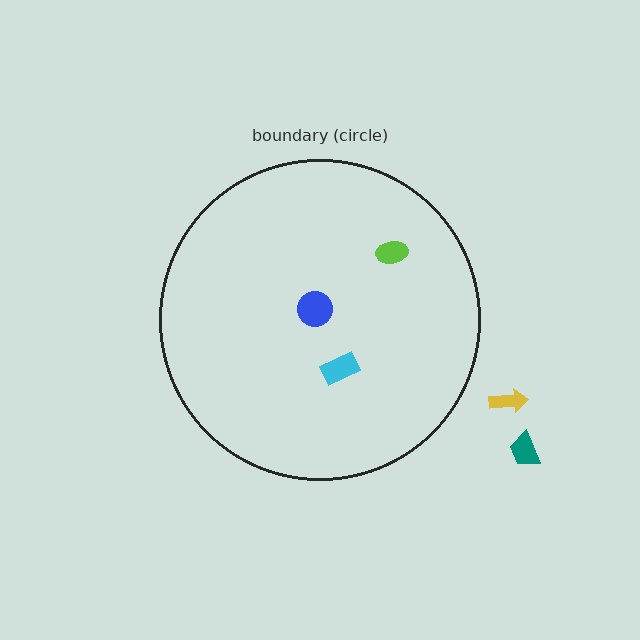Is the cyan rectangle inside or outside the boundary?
Inside.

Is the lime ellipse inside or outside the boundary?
Inside.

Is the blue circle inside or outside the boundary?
Inside.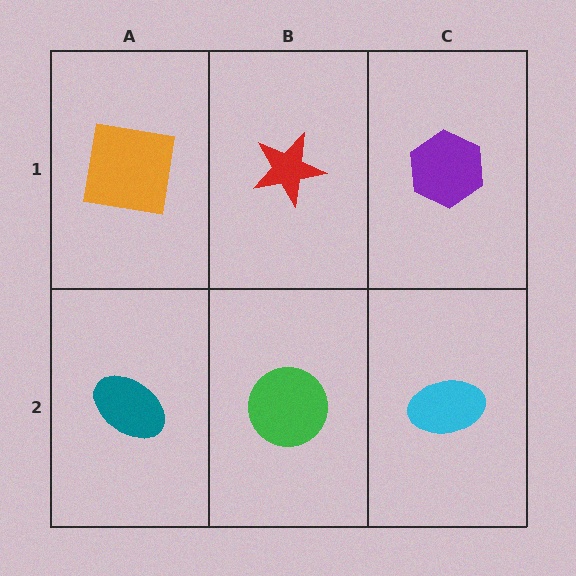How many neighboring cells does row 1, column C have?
2.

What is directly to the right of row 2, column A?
A green circle.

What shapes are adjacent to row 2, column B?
A red star (row 1, column B), a teal ellipse (row 2, column A), a cyan ellipse (row 2, column C).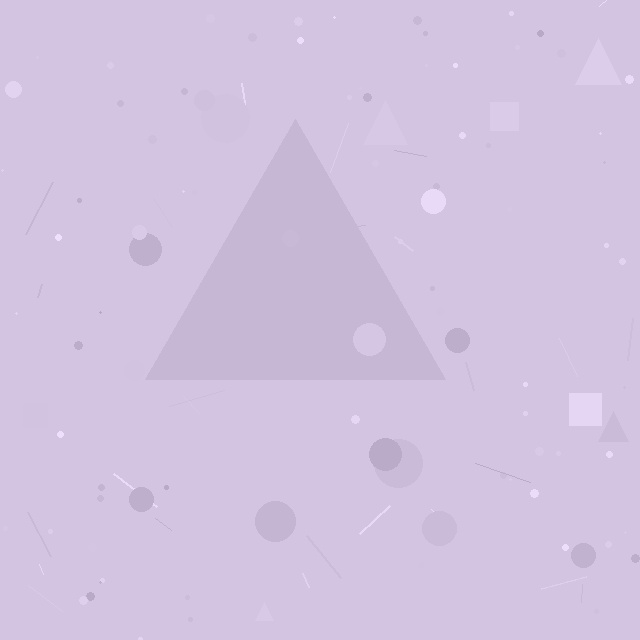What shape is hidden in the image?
A triangle is hidden in the image.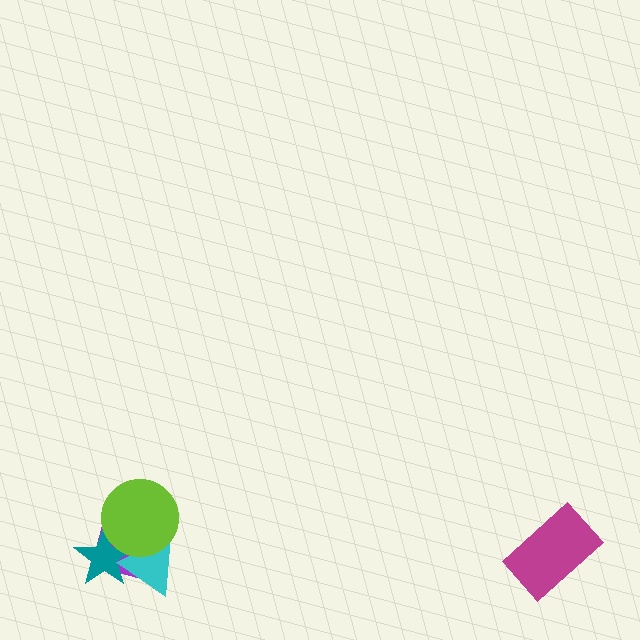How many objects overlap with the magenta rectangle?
0 objects overlap with the magenta rectangle.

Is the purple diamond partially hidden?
Yes, it is partially covered by another shape.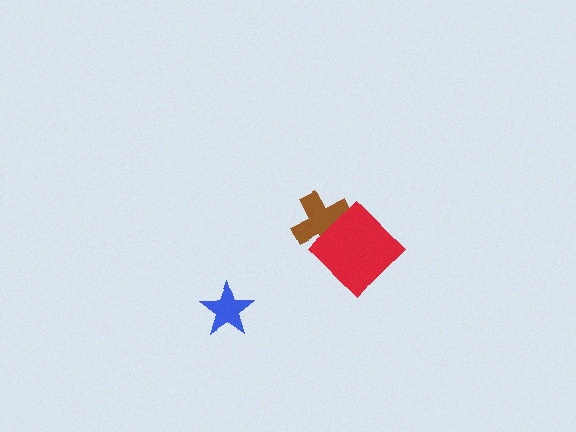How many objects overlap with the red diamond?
1 object overlaps with the red diamond.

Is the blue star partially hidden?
No, no other shape covers it.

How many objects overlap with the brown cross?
1 object overlaps with the brown cross.